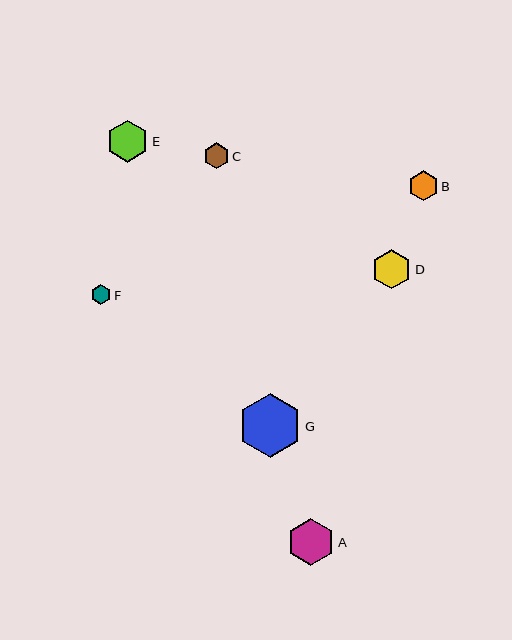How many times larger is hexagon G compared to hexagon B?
Hexagon G is approximately 2.1 times the size of hexagon B.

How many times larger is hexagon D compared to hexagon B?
Hexagon D is approximately 1.3 times the size of hexagon B.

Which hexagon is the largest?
Hexagon G is the largest with a size of approximately 63 pixels.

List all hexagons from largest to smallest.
From largest to smallest: G, A, E, D, B, C, F.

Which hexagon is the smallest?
Hexagon F is the smallest with a size of approximately 20 pixels.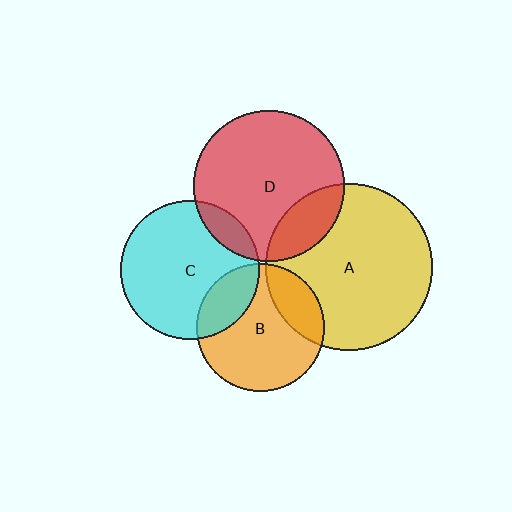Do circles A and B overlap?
Yes.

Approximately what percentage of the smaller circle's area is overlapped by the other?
Approximately 20%.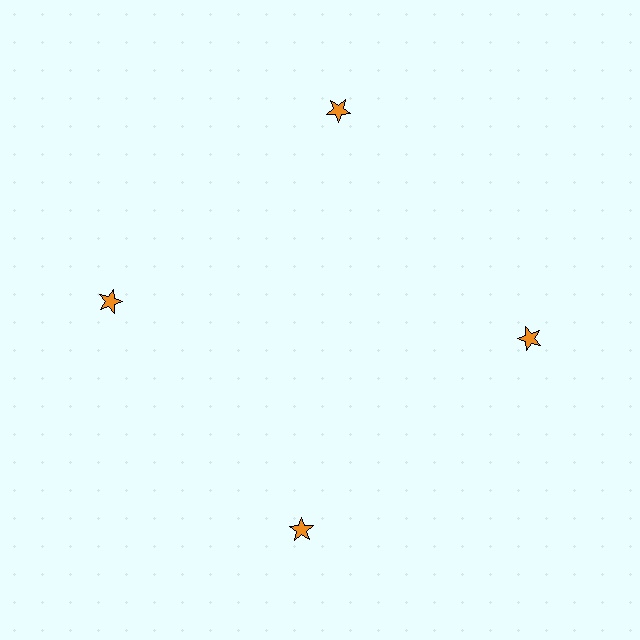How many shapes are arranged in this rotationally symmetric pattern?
There are 4 shapes, arranged in 4 groups of 1.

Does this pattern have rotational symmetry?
Yes, this pattern has 4-fold rotational symmetry. It looks the same after rotating 90 degrees around the center.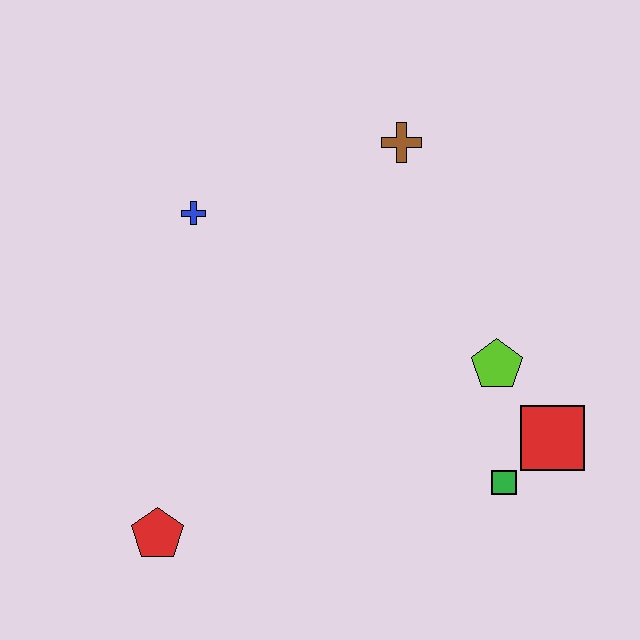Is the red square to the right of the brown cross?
Yes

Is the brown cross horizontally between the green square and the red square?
No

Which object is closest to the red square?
The green square is closest to the red square.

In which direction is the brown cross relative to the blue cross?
The brown cross is to the right of the blue cross.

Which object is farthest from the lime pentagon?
The red pentagon is farthest from the lime pentagon.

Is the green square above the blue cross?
No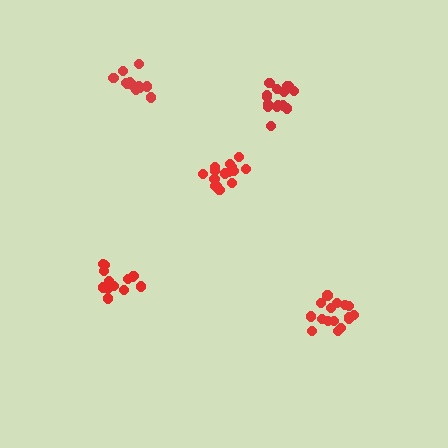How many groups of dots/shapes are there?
There are 5 groups.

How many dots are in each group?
Group 1: 15 dots, Group 2: 12 dots, Group 3: 15 dots, Group 4: 13 dots, Group 5: 16 dots (71 total).